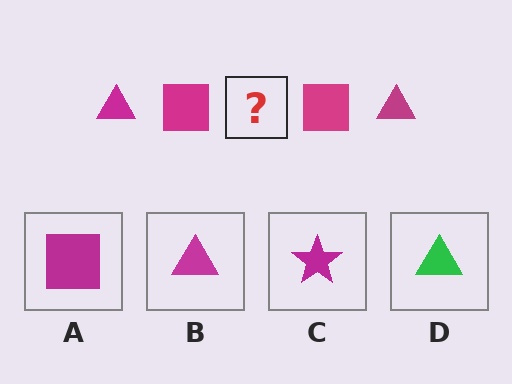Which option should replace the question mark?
Option B.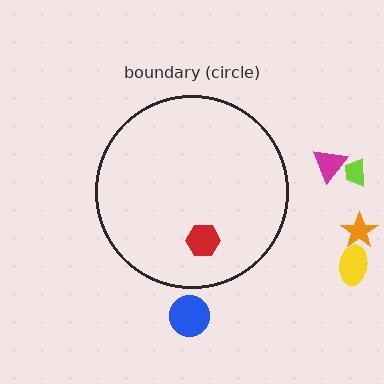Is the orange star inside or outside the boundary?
Outside.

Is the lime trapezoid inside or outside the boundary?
Outside.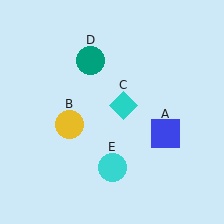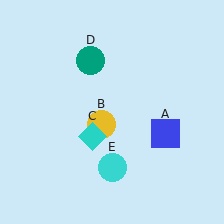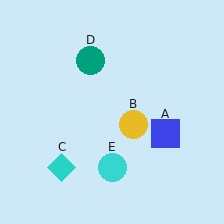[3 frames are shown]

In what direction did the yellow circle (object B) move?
The yellow circle (object B) moved right.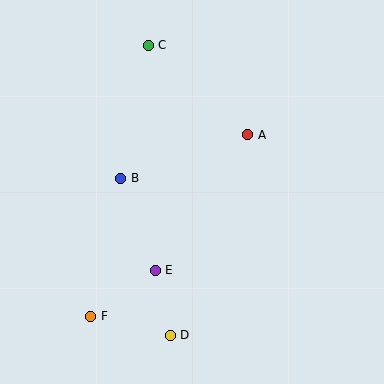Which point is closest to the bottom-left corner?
Point F is closest to the bottom-left corner.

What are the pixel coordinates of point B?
Point B is at (121, 178).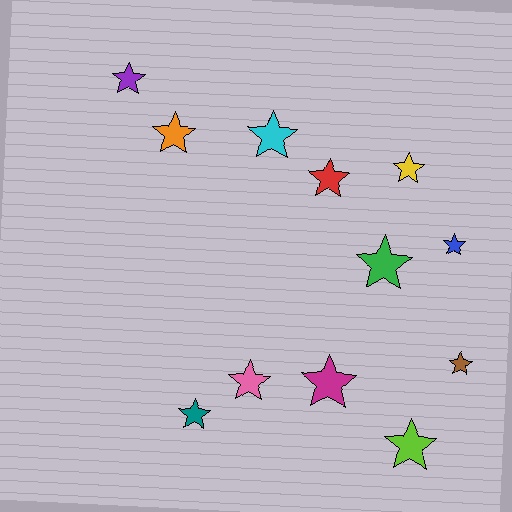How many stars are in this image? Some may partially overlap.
There are 12 stars.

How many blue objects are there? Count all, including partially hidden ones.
There is 1 blue object.